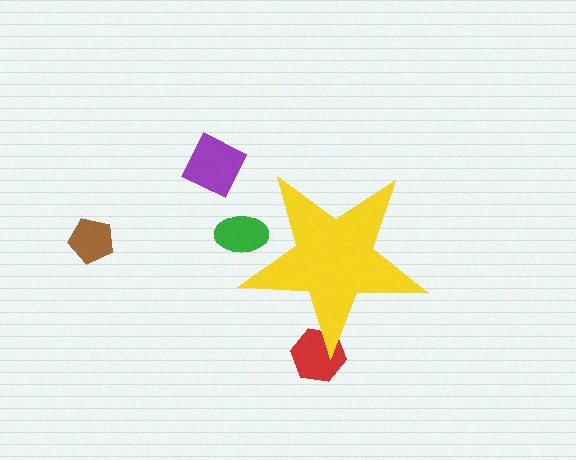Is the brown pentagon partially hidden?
No, the brown pentagon is fully visible.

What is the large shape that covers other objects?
A yellow star.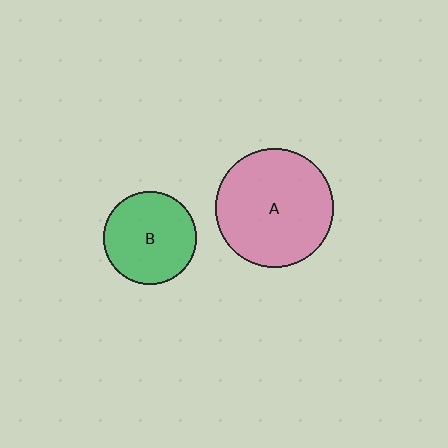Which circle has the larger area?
Circle A (pink).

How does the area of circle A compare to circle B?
Approximately 1.6 times.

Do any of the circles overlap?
No, none of the circles overlap.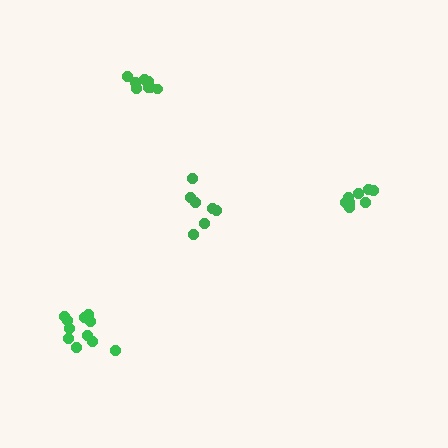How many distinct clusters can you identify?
There are 4 distinct clusters.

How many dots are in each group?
Group 1: 8 dots, Group 2: 7 dots, Group 3: 11 dots, Group 4: 8 dots (34 total).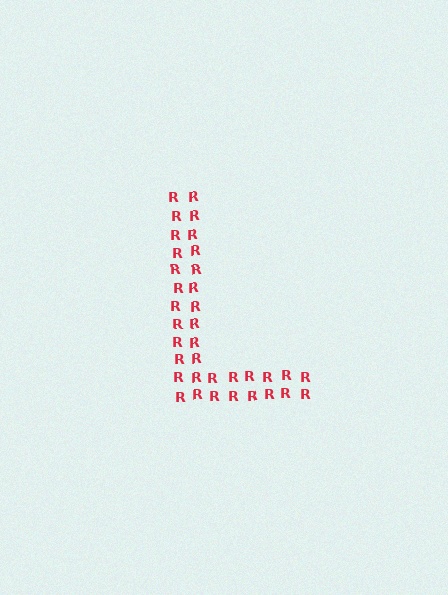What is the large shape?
The large shape is the letter L.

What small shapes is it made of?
It is made of small letter R's.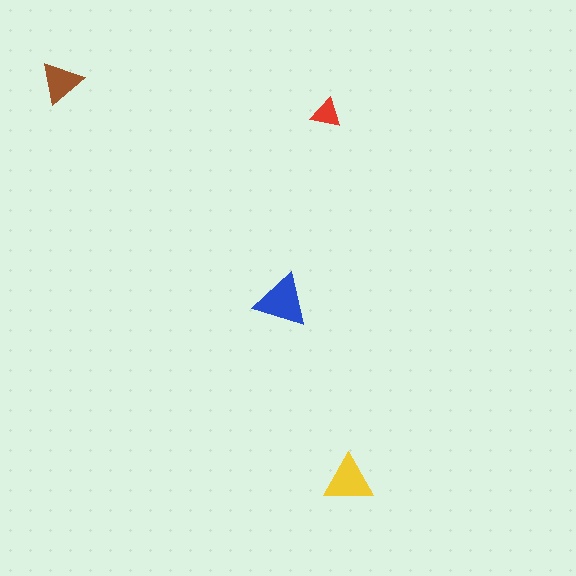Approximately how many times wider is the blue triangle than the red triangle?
About 2 times wider.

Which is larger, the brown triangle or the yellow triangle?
The yellow one.